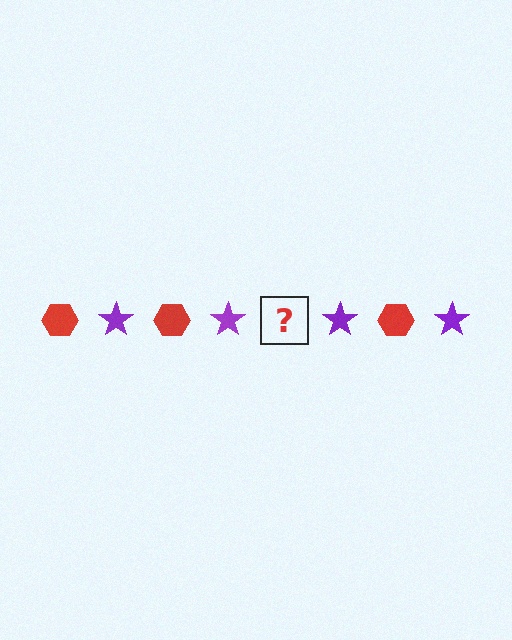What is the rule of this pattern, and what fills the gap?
The rule is that the pattern alternates between red hexagon and purple star. The gap should be filled with a red hexagon.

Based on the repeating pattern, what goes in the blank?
The blank should be a red hexagon.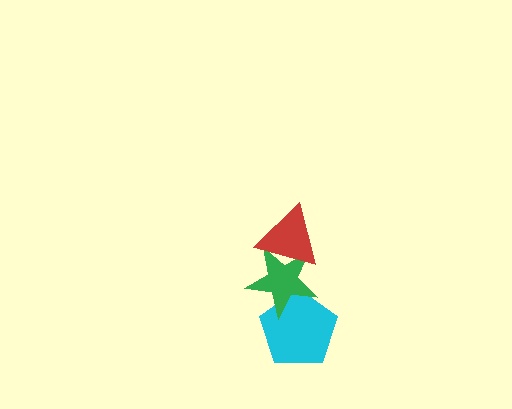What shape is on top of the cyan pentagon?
The green star is on top of the cyan pentagon.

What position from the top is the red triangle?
The red triangle is 1st from the top.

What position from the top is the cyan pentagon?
The cyan pentagon is 3rd from the top.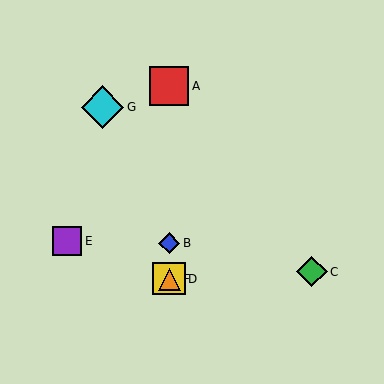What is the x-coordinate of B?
Object B is at x≈169.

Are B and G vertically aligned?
No, B is at x≈169 and G is at x≈102.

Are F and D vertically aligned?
Yes, both are at x≈169.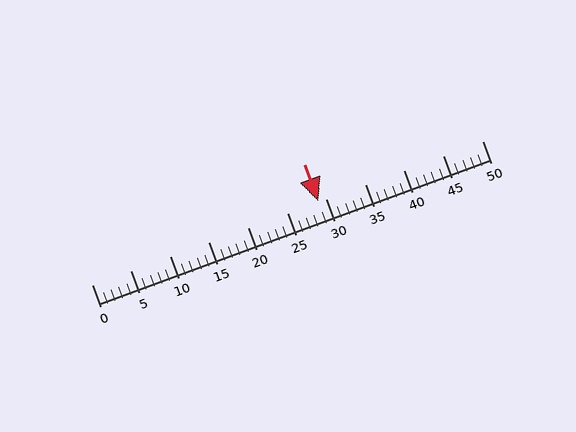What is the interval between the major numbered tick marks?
The major tick marks are spaced 5 units apart.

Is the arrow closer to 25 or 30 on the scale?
The arrow is closer to 30.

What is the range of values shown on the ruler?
The ruler shows values from 0 to 50.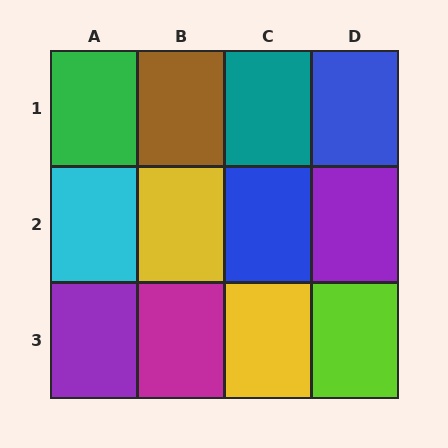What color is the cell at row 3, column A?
Purple.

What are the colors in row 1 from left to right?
Green, brown, teal, blue.